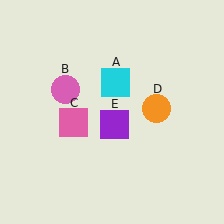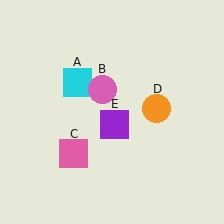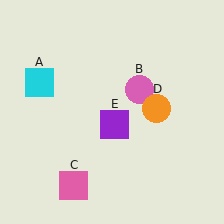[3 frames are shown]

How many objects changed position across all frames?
3 objects changed position: cyan square (object A), pink circle (object B), pink square (object C).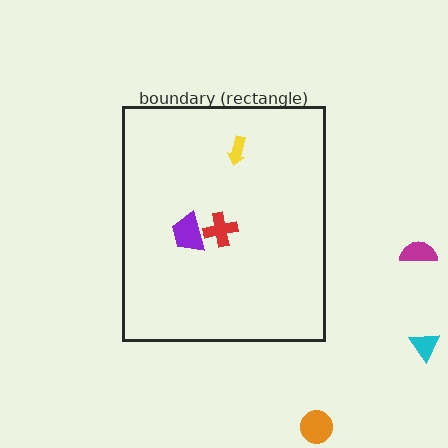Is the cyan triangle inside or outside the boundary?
Outside.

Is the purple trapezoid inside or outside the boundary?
Inside.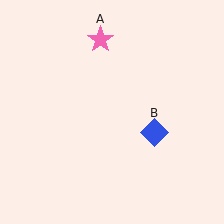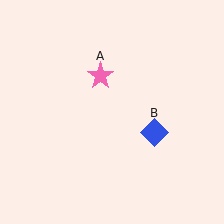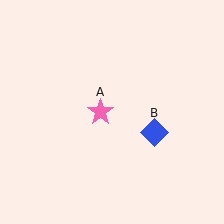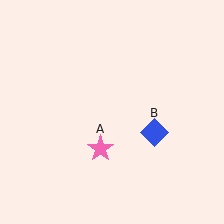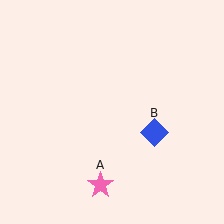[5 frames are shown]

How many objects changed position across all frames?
1 object changed position: pink star (object A).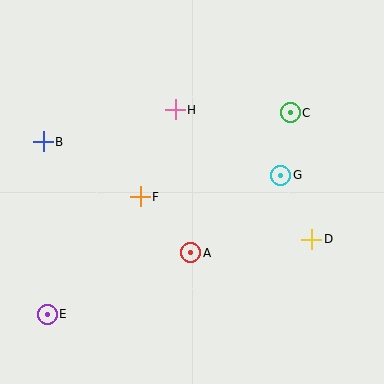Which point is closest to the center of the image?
Point F at (140, 197) is closest to the center.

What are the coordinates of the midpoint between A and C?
The midpoint between A and C is at (241, 183).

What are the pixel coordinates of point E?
Point E is at (47, 314).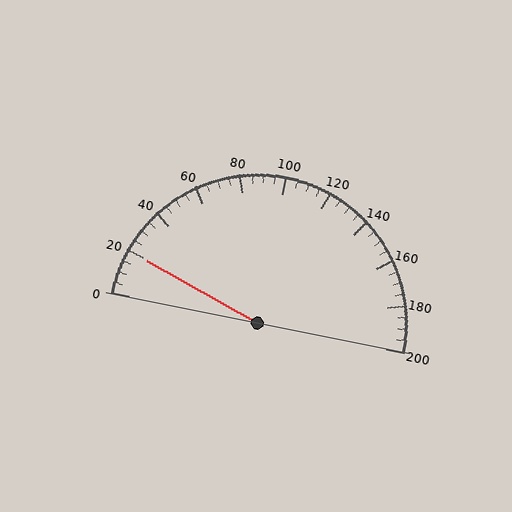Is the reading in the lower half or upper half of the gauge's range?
The reading is in the lower half of the range (0 to 200).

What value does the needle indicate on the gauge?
The needle indicates approximately 20.